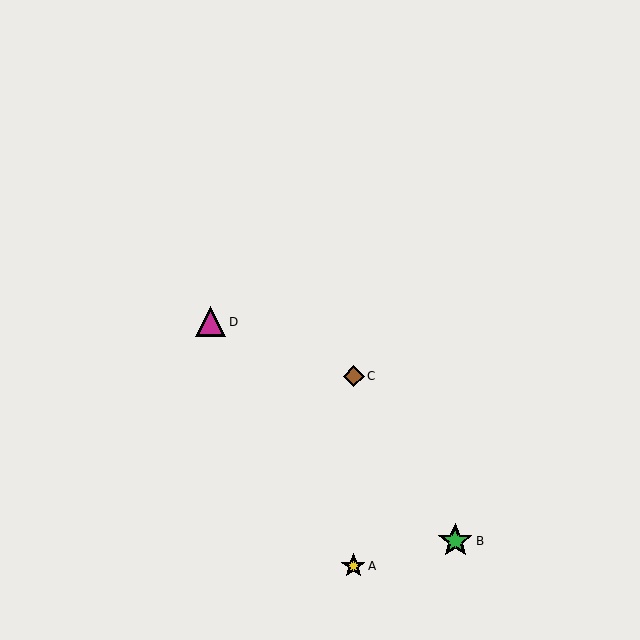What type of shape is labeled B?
Shape B is a green star.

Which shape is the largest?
The green star (labeled B) is the largest.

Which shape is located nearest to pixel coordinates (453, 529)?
The green star (labeled B) at (455, 541) is nearest to that location.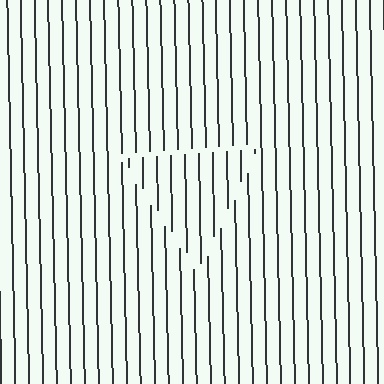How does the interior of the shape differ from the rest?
The interior of the shape contains the same grating, shifted by half a period — the contour is defined by the phase discontinuity where line-ends from the inner and outer gratings abut.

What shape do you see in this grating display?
An illusory triangle. The interior of the shape contains the same grating, shifted by half a period — the contour is defined by the phase discontinuity where line-ends from the inner and outer gratings abut.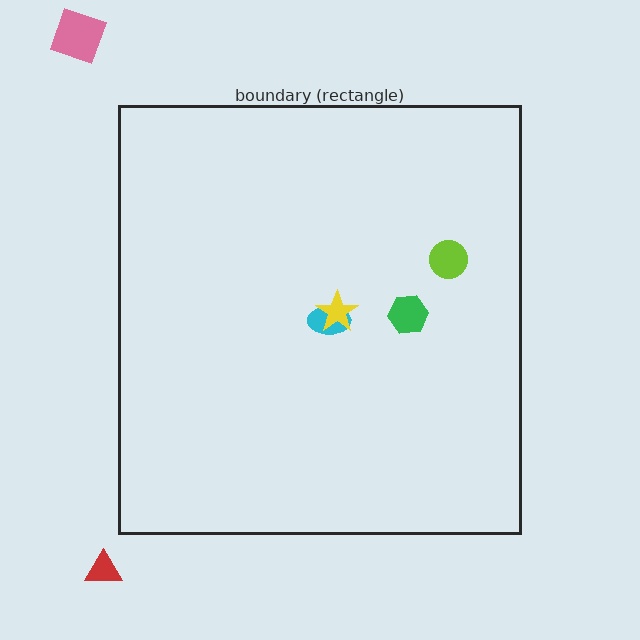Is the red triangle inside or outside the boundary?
Outside.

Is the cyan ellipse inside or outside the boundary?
Inside.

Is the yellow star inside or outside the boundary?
Inside.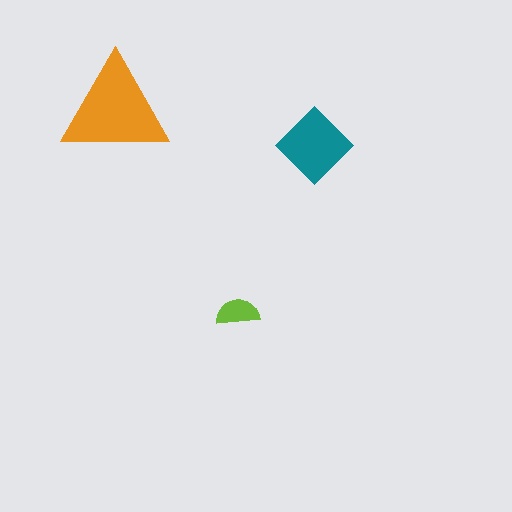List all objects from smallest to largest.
The lime semicircle, the teal diamond, the orange triangle.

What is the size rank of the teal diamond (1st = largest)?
2nd.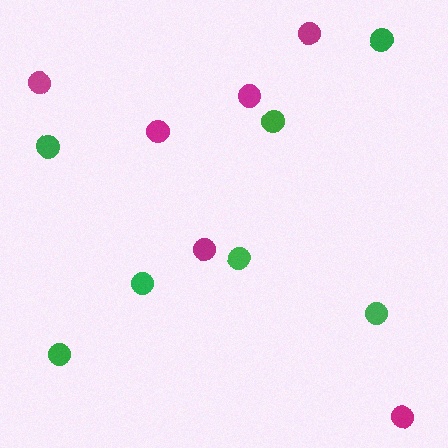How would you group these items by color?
There are 2 groups: one group of green circles (7) and one group of magenta circles (6).